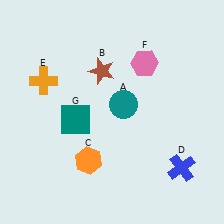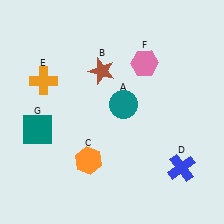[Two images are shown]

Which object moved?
The teal square (G) moved left.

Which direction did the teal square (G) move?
The teal square (G) moved left.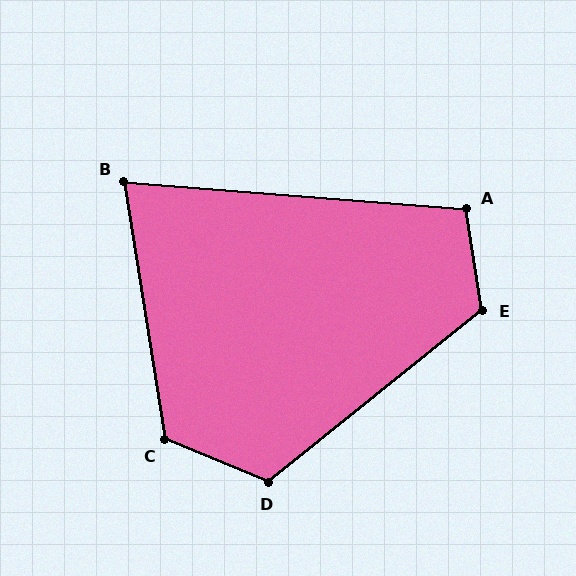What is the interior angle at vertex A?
Approximately 103 degrees (obtuse).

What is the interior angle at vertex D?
Approximately 119 degrees (obtuse).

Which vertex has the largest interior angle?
C, at approximately 121 degrees.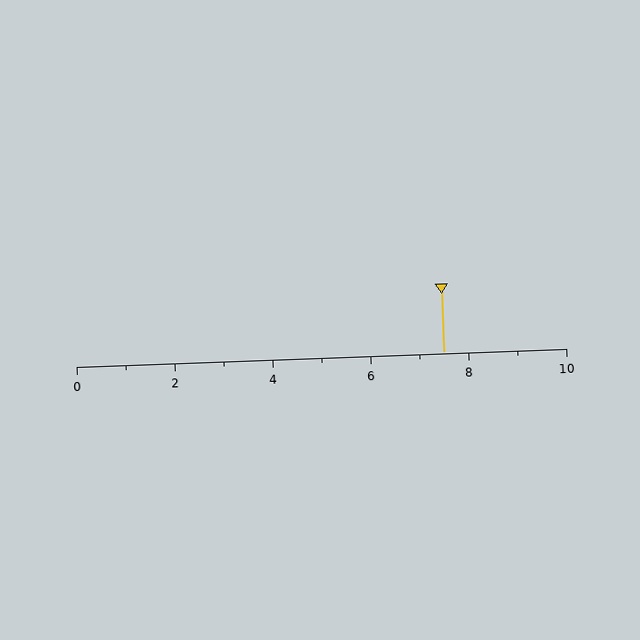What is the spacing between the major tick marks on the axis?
The major ticks are spaced 2 apart.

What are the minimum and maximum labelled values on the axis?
The axis runs from 0 to 10.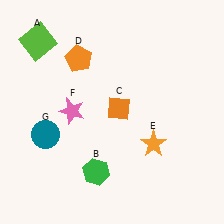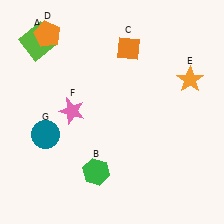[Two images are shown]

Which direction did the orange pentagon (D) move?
The orange pentagon (D) moved left.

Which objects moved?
The objects that moved are: the orange diamond (C), the orange pentagon (D), the orange star (E).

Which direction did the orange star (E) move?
The orange star (E) moved up.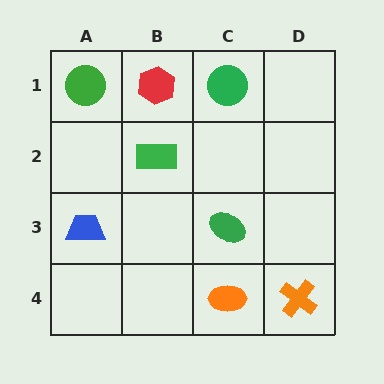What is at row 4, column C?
An orange ellipse.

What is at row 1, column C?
A green circle.